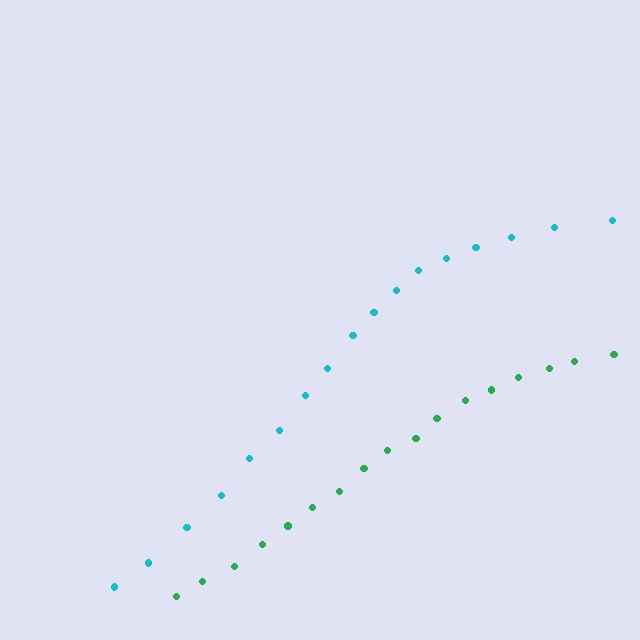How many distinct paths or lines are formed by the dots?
There are 2 distinct paths.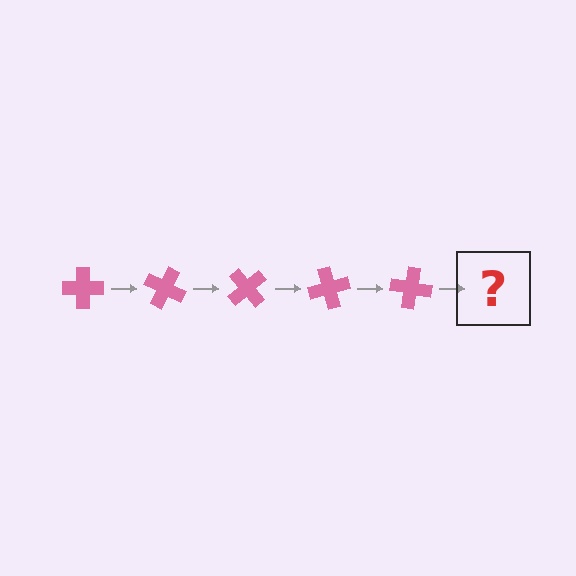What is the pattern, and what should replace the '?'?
The pattern is that the cross rotates 25 degrees each step. The '?' should be a pink cross rotated 125 degrees.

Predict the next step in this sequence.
The next step is a pink cross rotated 125 degrees.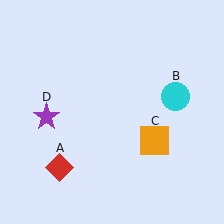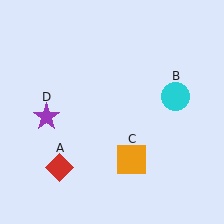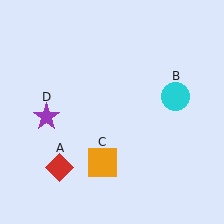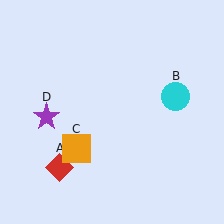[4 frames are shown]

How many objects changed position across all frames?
1 object changed position: orange square (object C).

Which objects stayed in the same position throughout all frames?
Red diamond (object A) and cyan circle (object B) and purple star (object D) remained stationary.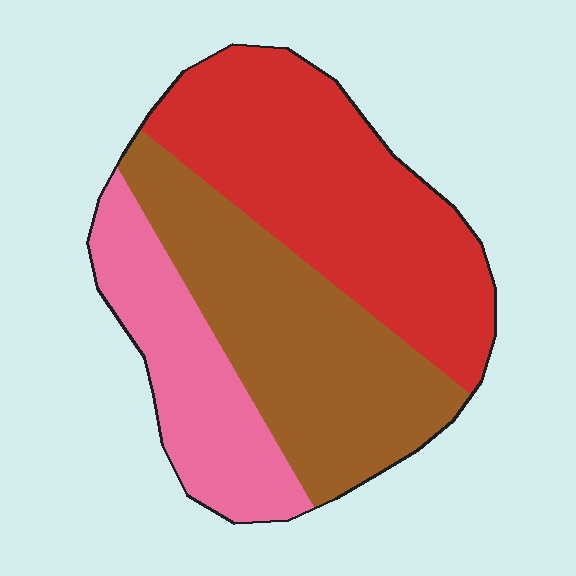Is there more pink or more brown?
Brown.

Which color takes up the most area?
Red, at roughly 40%.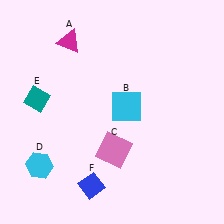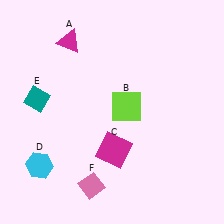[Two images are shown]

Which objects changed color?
B changed from cyan to lime. C changed from pink to magenta. F changed from blue to pink.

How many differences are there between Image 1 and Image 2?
There are 3 differences between the two images.